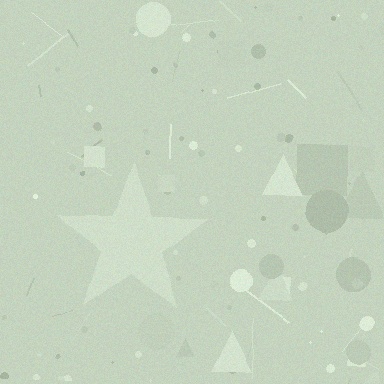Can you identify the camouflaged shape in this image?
The camouflaged shape is a star.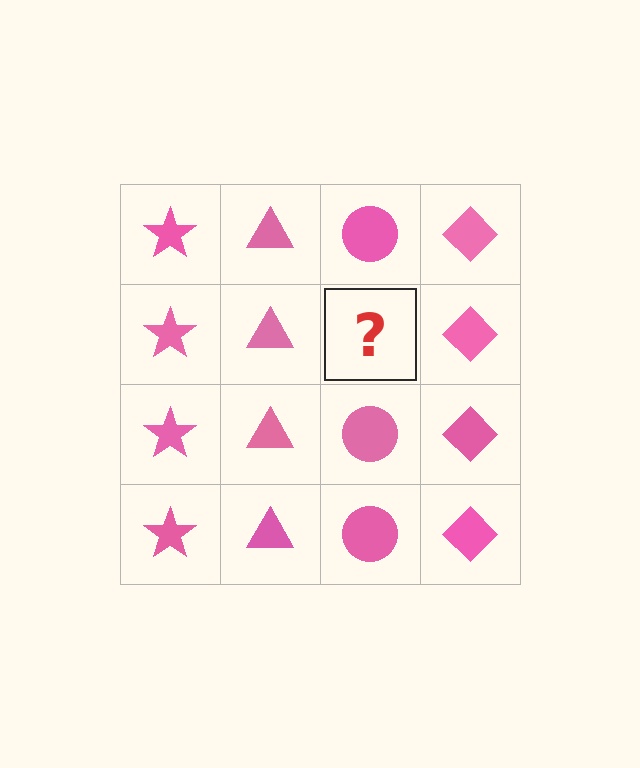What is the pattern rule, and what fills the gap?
The rule is that each column has a consistent shape. The gap should be filled with a pink circle.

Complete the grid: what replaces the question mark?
The question mark should be replaced with a pink circle.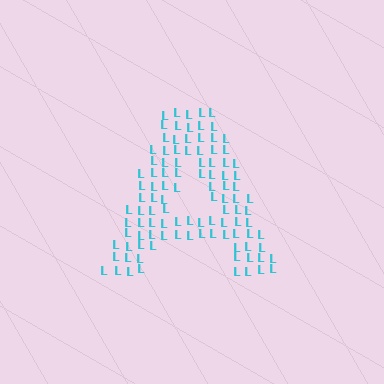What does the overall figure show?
The overall figure shows the letter A.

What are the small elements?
The small elements are letter L's.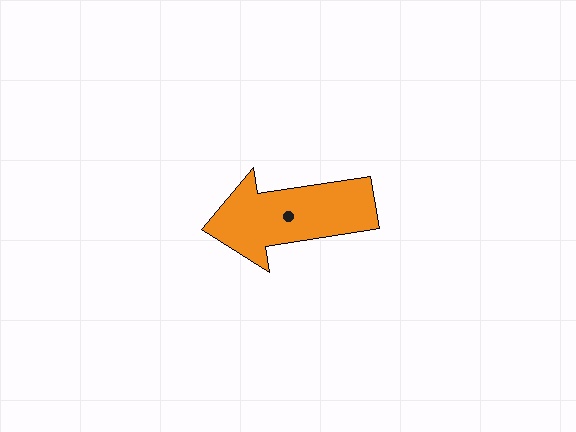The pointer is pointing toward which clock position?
Roughly 9 o'clock.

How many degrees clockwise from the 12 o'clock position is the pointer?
Approximately 261 degrees.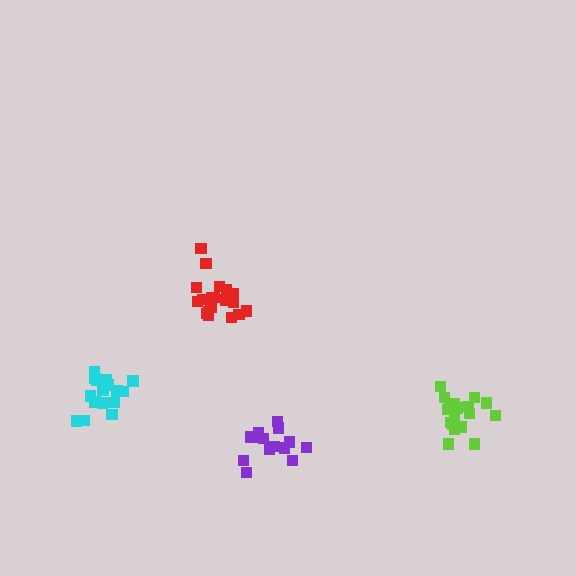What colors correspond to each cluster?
The clusters are colored: cyan, red, lime, purple.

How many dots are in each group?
Group 1: 17 dots, Group 2: 19 dots, Group 3: 18 dots, Group 4: 14 dots (68 total).